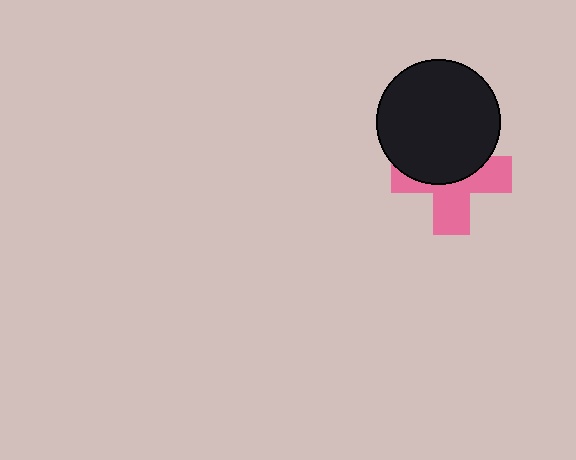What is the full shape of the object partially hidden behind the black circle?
The partially hidden object is a pink cross.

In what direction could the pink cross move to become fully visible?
The pink cross could move down. That would shift it out from behind the black circle entirely.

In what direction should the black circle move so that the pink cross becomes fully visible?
The black circle should move up. That is the shortest direction to clear the overlap and leave the pink cross fully visible.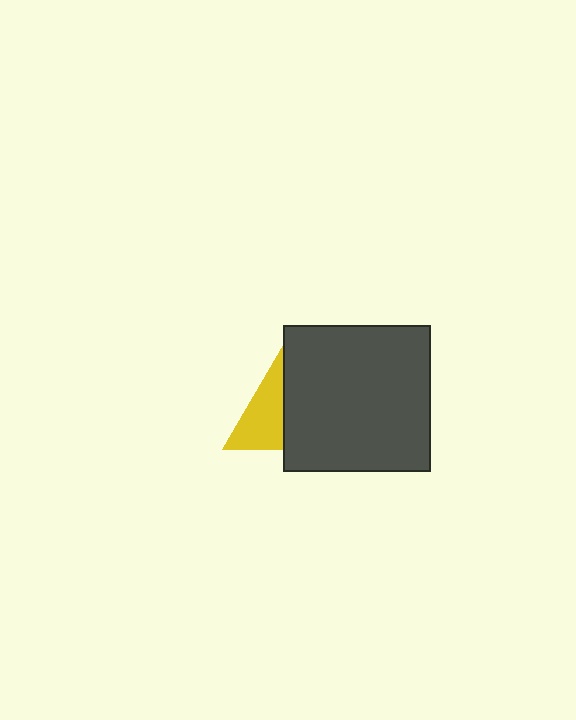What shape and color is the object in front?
The object in front is a dark gray square.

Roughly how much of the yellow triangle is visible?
About half of it is visible (roughly 48%).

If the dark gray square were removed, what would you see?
You would see the complete yellow triangle.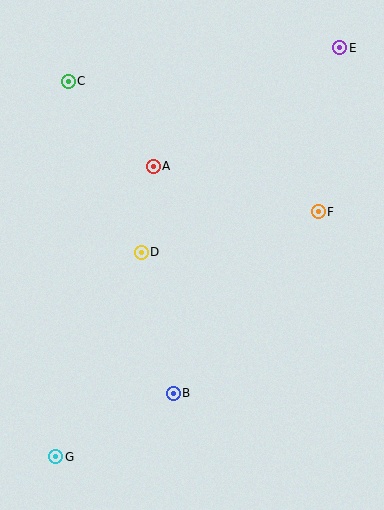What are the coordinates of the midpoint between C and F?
The midpoint between C and F is at (193, 146).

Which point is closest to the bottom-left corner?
Point G is closest to the bottom-left corner.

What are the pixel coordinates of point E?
Point E is at (340, 48).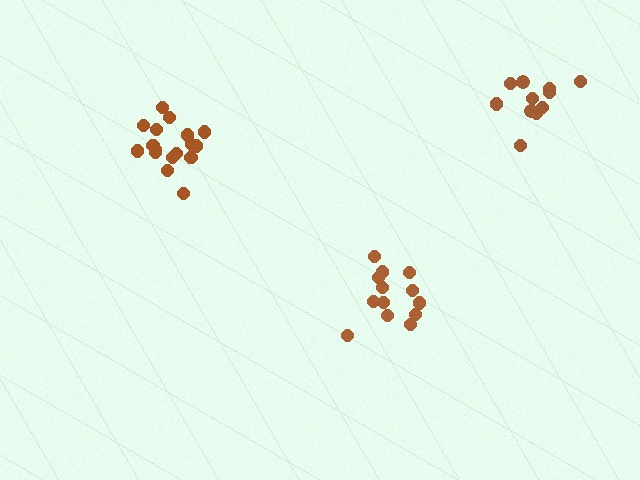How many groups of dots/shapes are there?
There are 3 groups.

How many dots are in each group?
Group 1: 13 dots, Group 2: 11 dots, Group 3: 17 dots (41 total).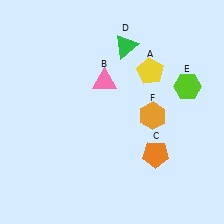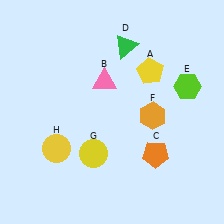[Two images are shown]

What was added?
A yellow circle (G), a yellow circle (H) were added in Image 2.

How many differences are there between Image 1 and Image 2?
There are 2 differences between the two images.